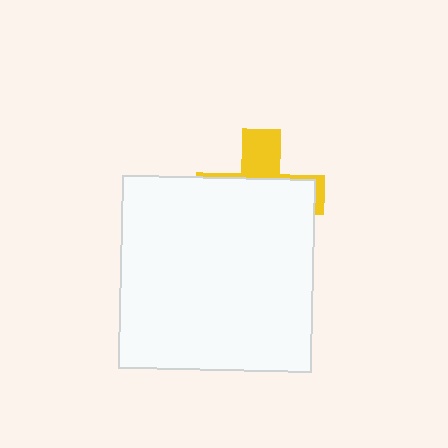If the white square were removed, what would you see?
You would see the complete yellow cross.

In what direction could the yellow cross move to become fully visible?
The yellow cross could move up. That would shift it out from behind the white square entirely.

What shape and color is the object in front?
The object in front is a white square.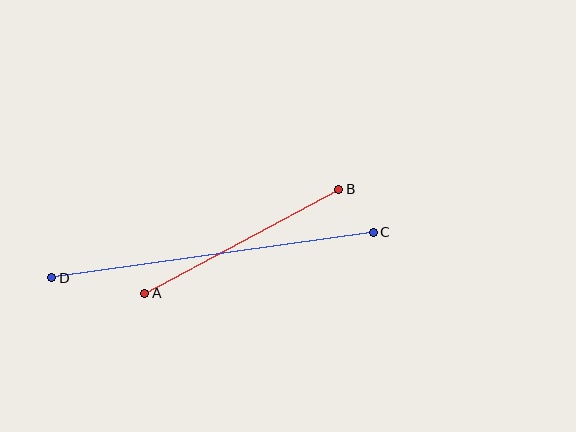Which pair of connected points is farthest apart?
Points C and D are farthest apart.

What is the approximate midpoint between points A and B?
The midpoint is at approximately (242, 241) pixels.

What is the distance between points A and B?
The distance is approximately 220 pixels.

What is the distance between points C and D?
The distance is approximately 324 pixels.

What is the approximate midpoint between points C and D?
The midpoint is at approximately (213, 255) pixels.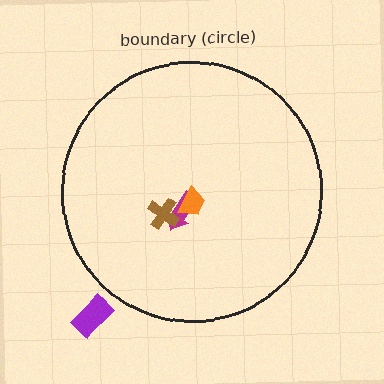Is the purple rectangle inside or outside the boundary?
Outside.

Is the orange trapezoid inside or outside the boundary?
Inside.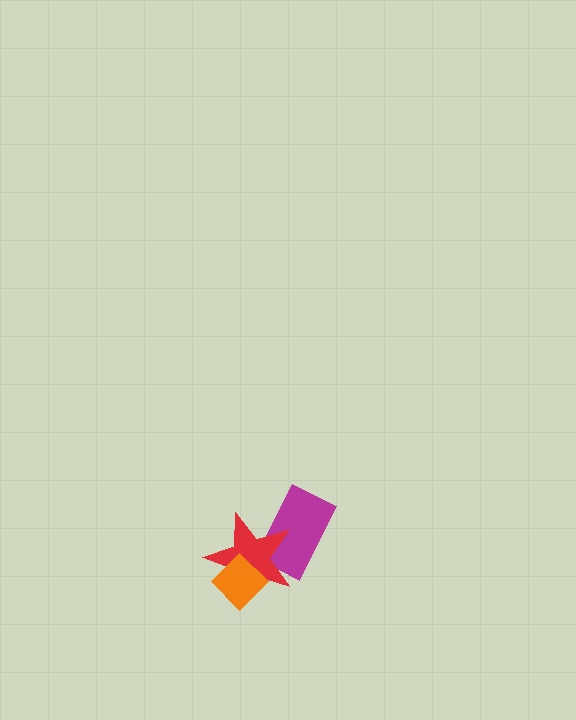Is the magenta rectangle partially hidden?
Yes, it is partially covered by another shape.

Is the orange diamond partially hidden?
No, no other shape covers it.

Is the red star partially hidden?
Yes, it is partially covered by another shape.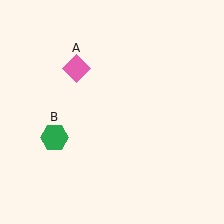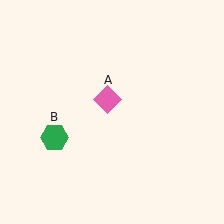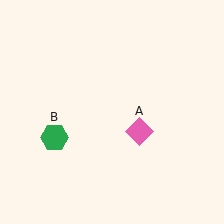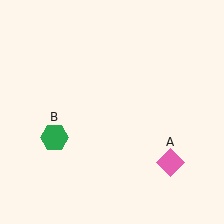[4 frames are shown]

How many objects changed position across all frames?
1 object changed position: pink diamond (object A).